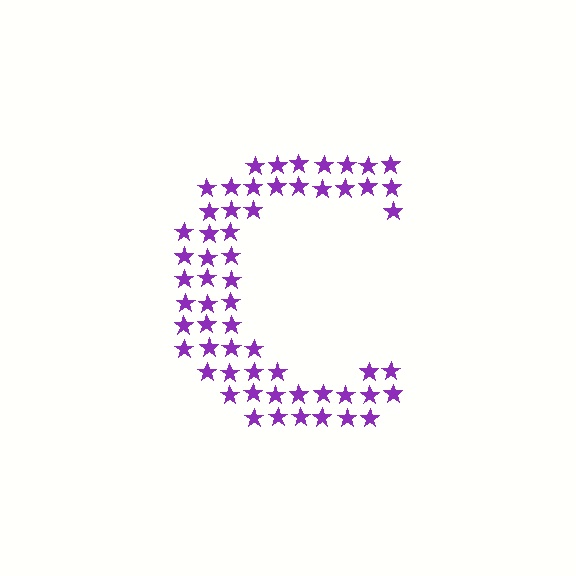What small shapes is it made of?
It is made of small stars.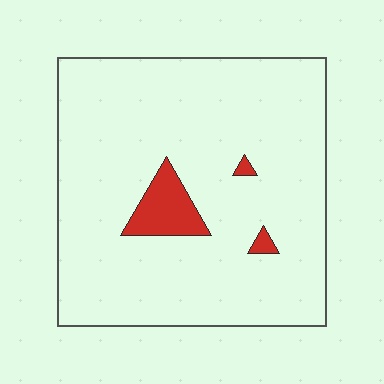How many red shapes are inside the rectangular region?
3.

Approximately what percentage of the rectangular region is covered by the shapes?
Approximately 5%.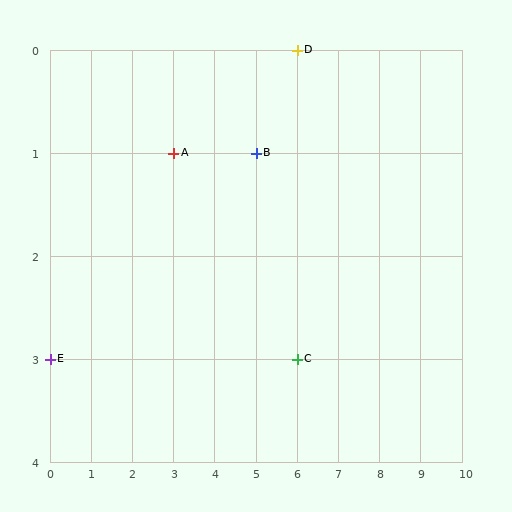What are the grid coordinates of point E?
Point E is at grid coordinates (0, 3).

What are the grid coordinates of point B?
Point B is at grid coordinates (5, 1).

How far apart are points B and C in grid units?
Points B and C are 1 column and 2 rows apart (about 2.2 grid units diagonally).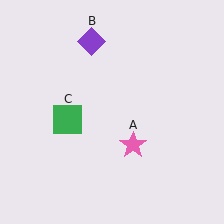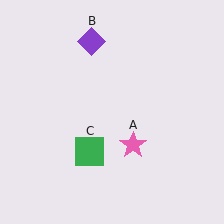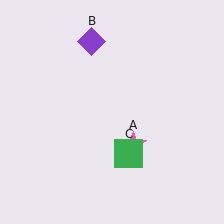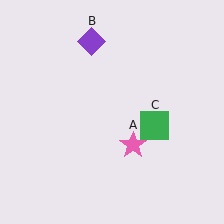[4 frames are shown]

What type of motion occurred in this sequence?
The green square (object C) rotated counterclockwise around the center of the scene.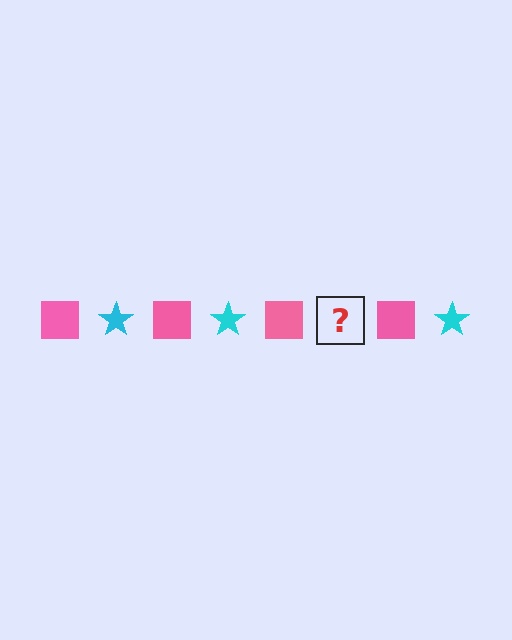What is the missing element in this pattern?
The missing element is a cyan star.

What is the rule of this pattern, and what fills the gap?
The rule is that the pattern alternates between pink square and cyan star. The gap should be filled with a cyan star.